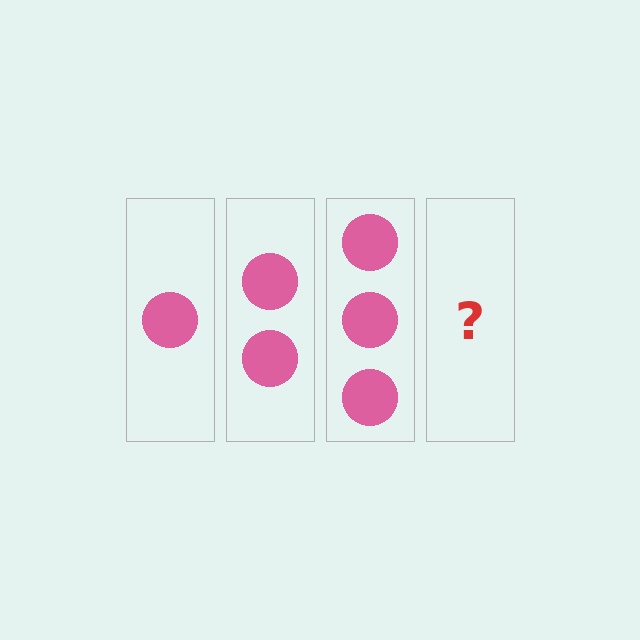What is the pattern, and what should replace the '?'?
The pattern is that each step adds one more circle. The '?' should be 4 circles.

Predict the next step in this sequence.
The next step is 4 circles.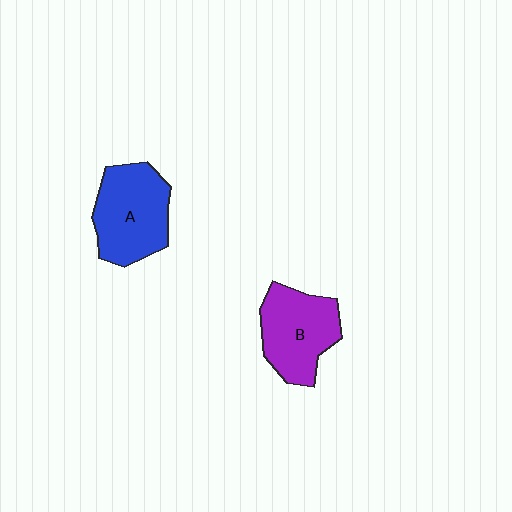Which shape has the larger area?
Shape A (blue).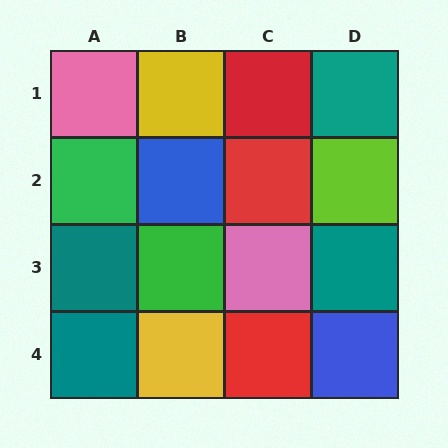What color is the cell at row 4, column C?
Red.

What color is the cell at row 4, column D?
Blue.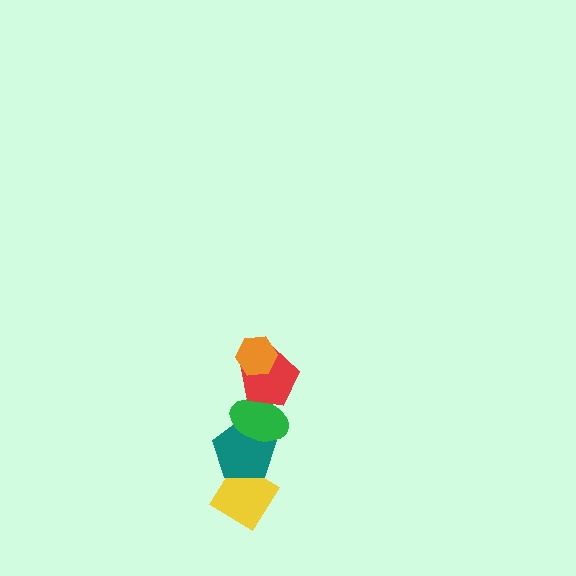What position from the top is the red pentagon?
The red pentagon is 2nd from the top.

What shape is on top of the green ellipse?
The red pentagon is on top of the green ellipse.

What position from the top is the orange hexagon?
The orange hexagon is 1st from the top.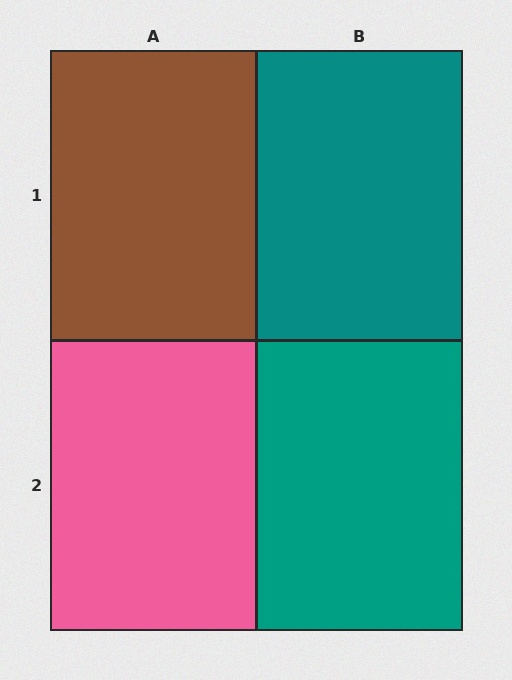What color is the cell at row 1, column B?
Teal.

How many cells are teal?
2 cells are teal.